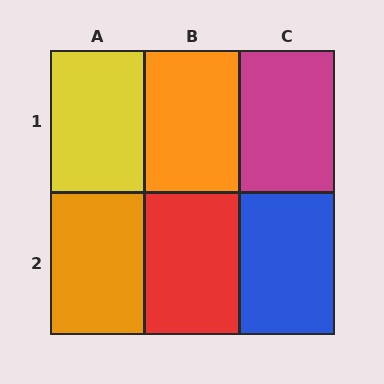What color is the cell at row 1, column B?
Orange.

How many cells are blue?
1 cell is blue.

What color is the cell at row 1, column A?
Yellow.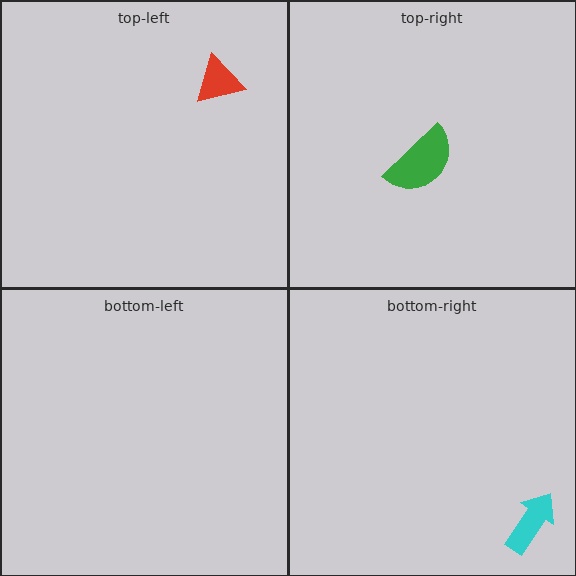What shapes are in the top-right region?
The green semicircle.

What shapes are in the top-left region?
The red triangle.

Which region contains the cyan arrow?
The bottom-right region.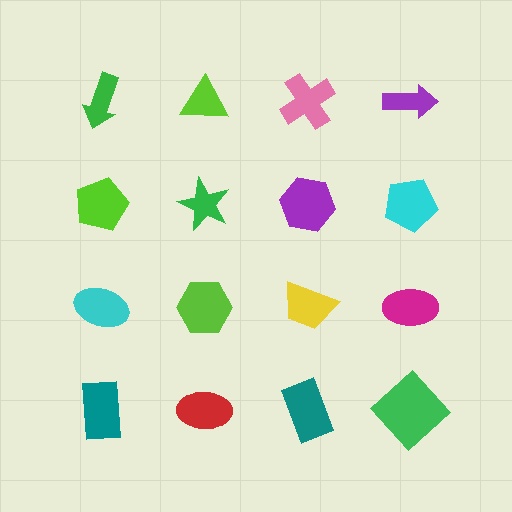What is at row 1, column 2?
A lime triangle.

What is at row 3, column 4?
A magenta ellipse.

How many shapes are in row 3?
4 shapes.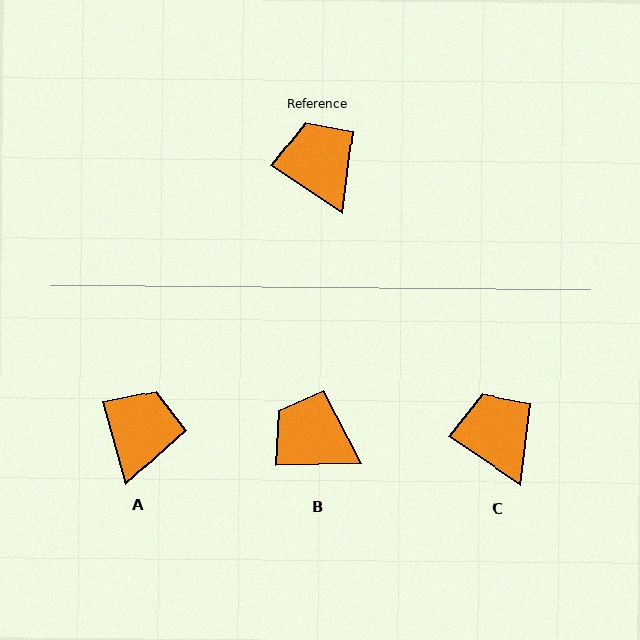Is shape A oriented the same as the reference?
No, it is off by about 41 degrees.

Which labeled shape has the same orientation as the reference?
C.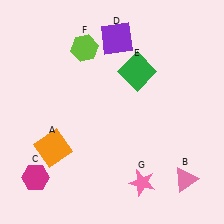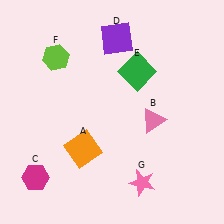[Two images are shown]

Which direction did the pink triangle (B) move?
The pink triangle (B) moved up.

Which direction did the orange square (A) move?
The orange square (A) moved right.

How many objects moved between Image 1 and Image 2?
3 objects moved between the two images.